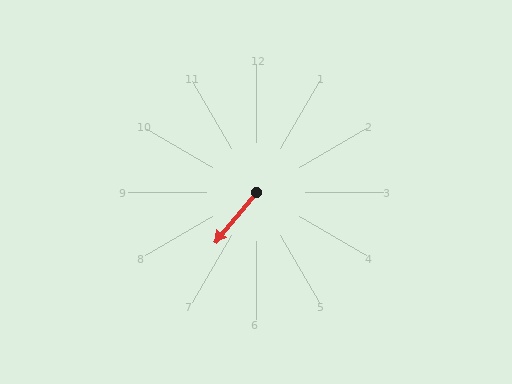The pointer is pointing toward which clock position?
Roughly 7 o'clock.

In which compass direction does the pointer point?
Southwest.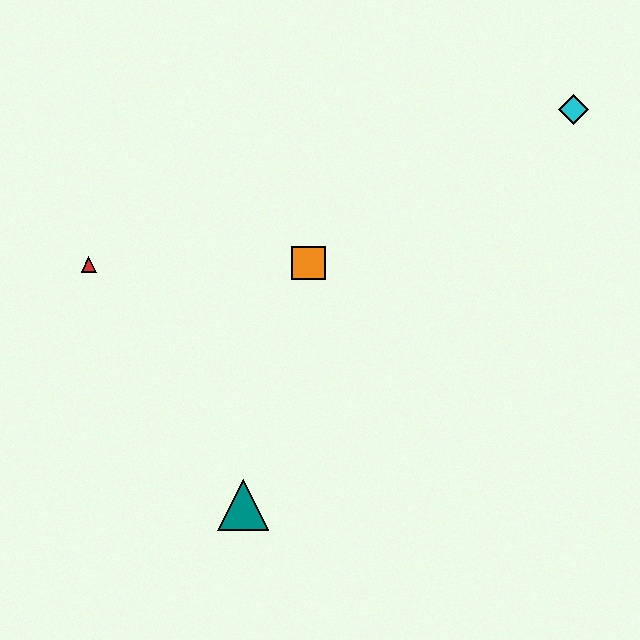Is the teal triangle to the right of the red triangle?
Yes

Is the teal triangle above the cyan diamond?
No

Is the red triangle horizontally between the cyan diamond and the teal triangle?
No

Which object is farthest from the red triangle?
The cyan diamond is farthest from the red triangle.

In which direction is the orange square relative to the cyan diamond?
The orange square is to the left of the cyan diamond.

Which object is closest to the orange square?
The red triangle is closest to the orange square.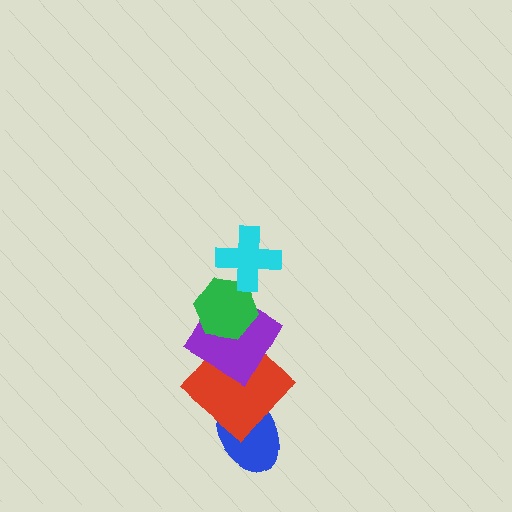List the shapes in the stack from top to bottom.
From top to bottom: the cyan cross, the green hexagon, the purple diamond, the red diamond, the blue ellipse.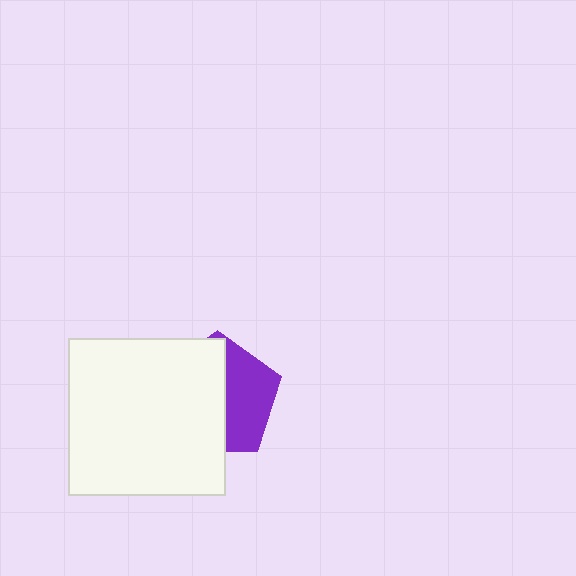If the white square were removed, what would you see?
You would see the complete purple pentagon.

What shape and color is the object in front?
The object in front is a white square.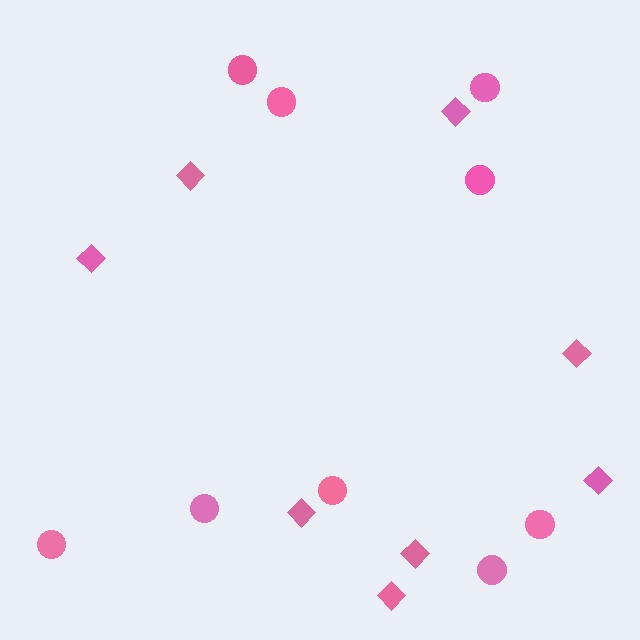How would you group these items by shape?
There are 2 groups: one group of circles (9) and one group of diamonds (8).